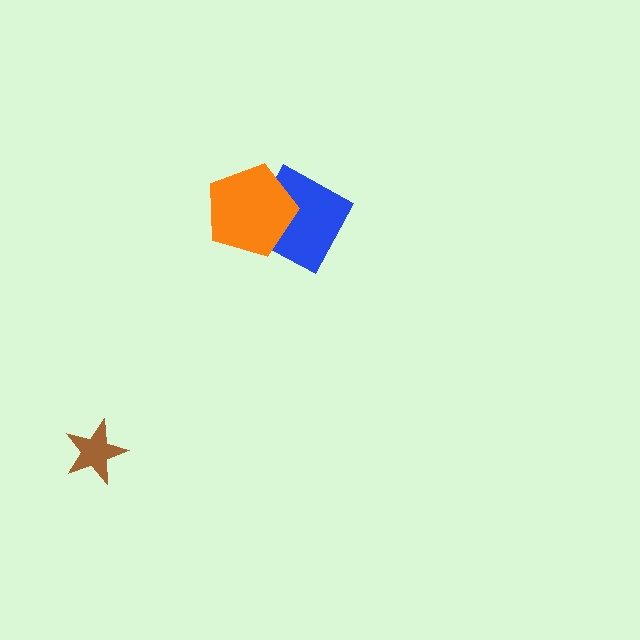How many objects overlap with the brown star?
0 objects overlap with the brown star.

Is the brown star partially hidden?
No, no other shape covers it.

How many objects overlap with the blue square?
1 object overlaps with the blue square.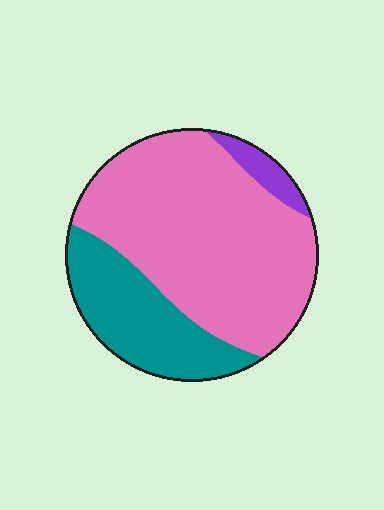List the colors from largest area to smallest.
From largest to smallest: pink, teal, purple.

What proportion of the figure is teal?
Teal covers around 25% of the figure.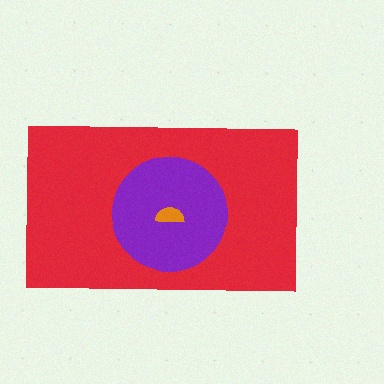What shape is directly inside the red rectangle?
The purple circle.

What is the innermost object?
The orange semicircle.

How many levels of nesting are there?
3.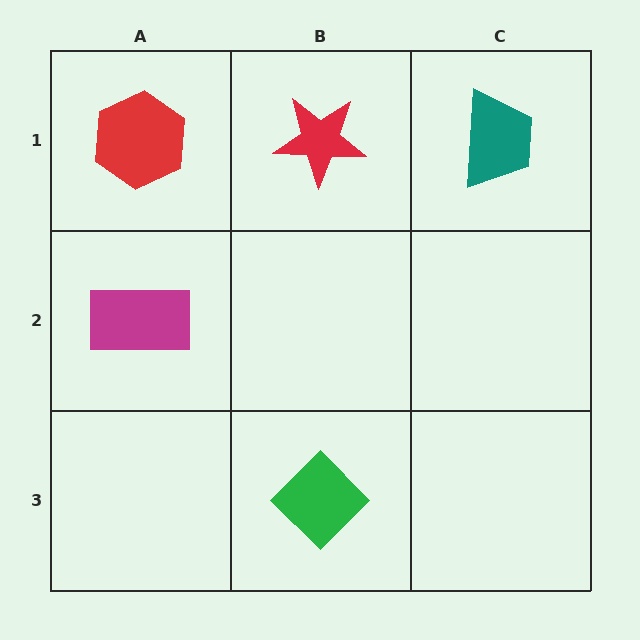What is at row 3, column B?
A green diamond.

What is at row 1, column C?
A teal trapezoid.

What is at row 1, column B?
A red star.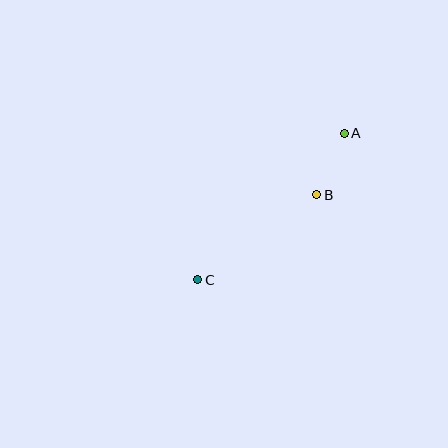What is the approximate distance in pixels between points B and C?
The distance between B and C is approximately 146 pixels.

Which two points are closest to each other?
Points A and B are closest to each other.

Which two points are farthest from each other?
Points A and C are farthest from each other.